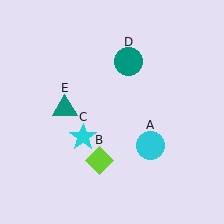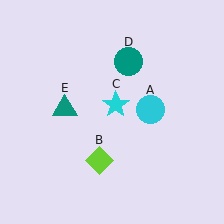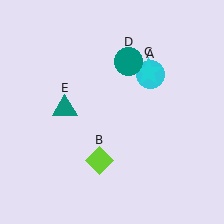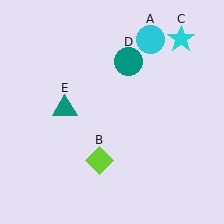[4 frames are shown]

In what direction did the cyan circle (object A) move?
The cyan circle (object A) moved up.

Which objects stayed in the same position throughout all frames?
Lime diamond (object B) and teal circle (object D) and teal triangle (object E) remained stationary.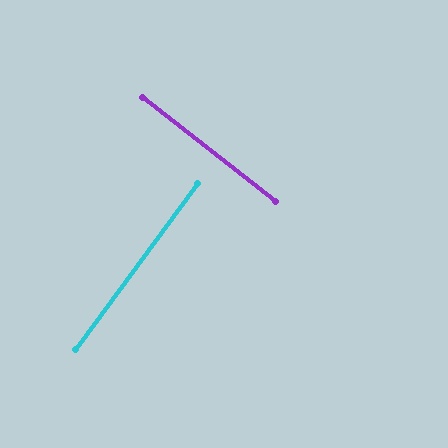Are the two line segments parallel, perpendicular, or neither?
Perpendicular — they meet at approximately 88°.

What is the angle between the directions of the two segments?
Approximately 88 degrees.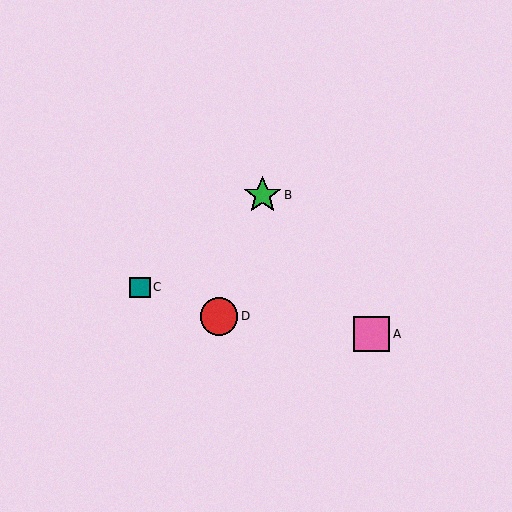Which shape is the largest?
The green star (labeled B) is the largest.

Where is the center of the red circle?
The center of the red circle is at (219, 316).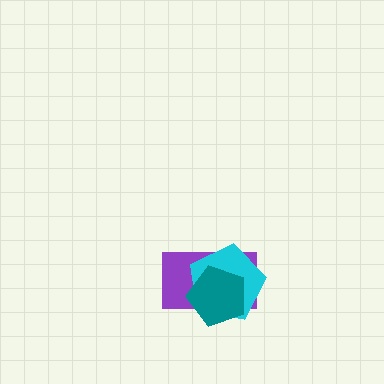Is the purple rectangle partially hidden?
Yes, it is partially covered by another shape.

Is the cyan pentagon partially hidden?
Yes, it is partially covered by another shape.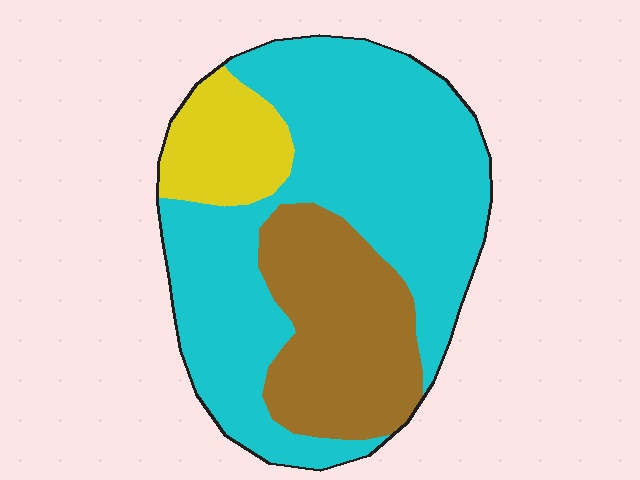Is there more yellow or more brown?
Brown.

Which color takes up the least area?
Yellow, at roughly 10%.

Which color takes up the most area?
Cyan, at roughly 60%.